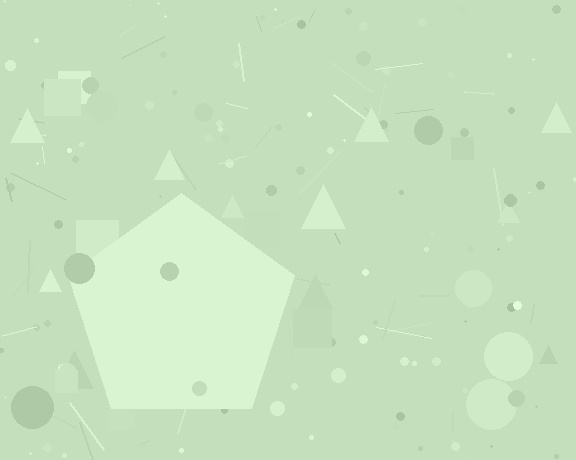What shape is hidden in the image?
A pentagon is hidden in the image.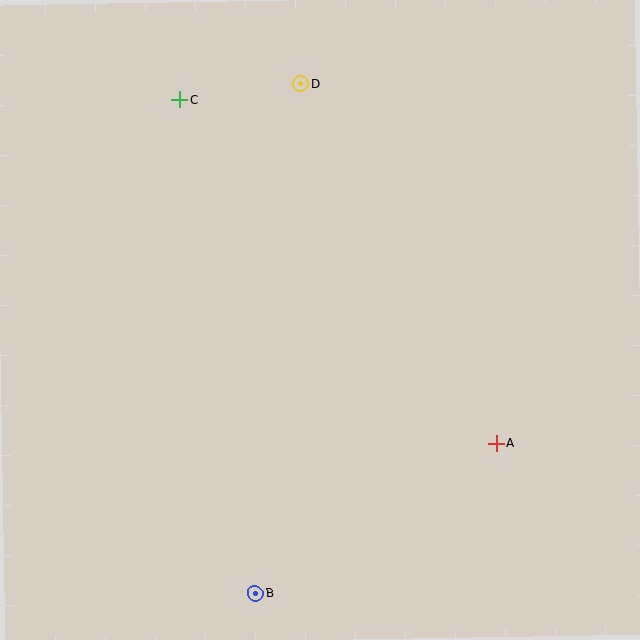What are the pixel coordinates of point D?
Point D is at (301, 84).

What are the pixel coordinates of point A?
Point A is at (496, 443).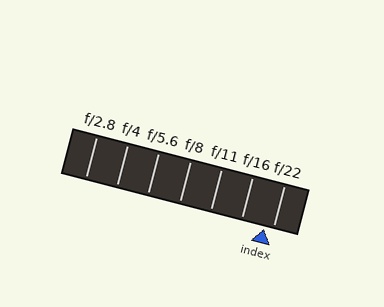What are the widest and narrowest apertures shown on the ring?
The widest aperture shown is f/2.8 and the narrowest is f/22.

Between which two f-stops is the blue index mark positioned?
The index mark is between f/16 and f/22.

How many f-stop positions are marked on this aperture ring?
There are 7 f-stop positions marked.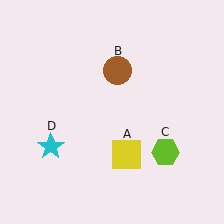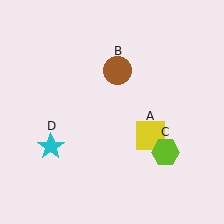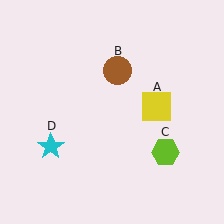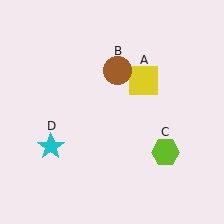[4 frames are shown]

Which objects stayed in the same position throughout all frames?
Brown circle (object B) and lime hexagon (object C) and cyan star (object D) remained stationary.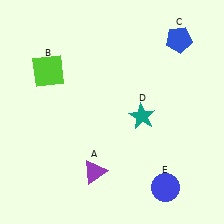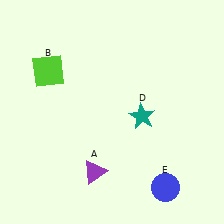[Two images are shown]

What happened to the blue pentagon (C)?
The blue pentagon (C) was removed in Image 2. It was in the top-right area of Image 1.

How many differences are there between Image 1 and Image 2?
There is 1 difference between the two images.